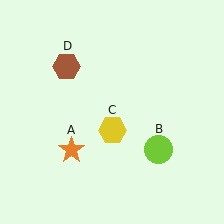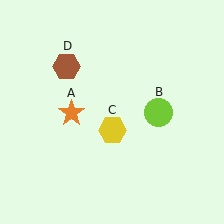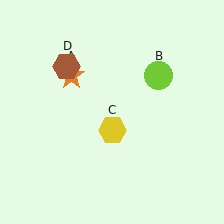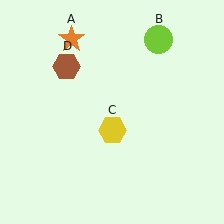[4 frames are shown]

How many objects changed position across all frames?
2 objects changed position: orange star (object A), lime circle (object B).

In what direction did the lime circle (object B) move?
The lime circle (object B) moved up.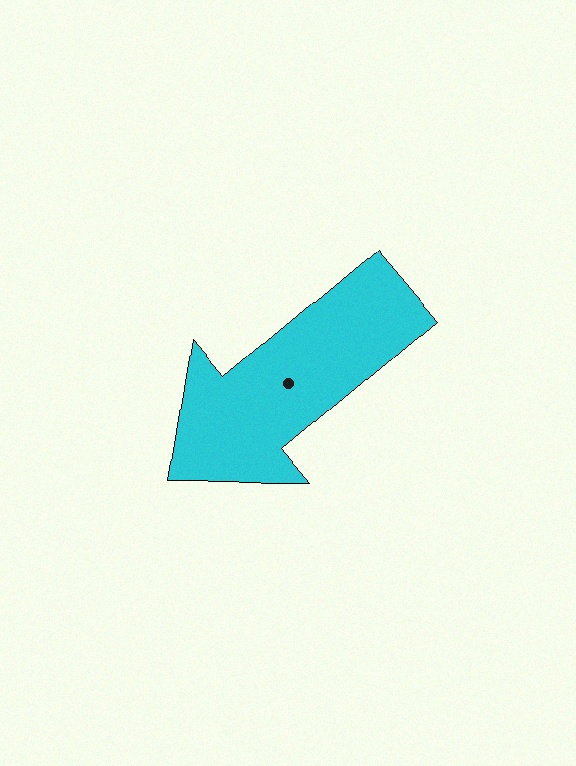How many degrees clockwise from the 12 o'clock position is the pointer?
Approximately 230 degrees.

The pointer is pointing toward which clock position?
Roughly 8 o'clock.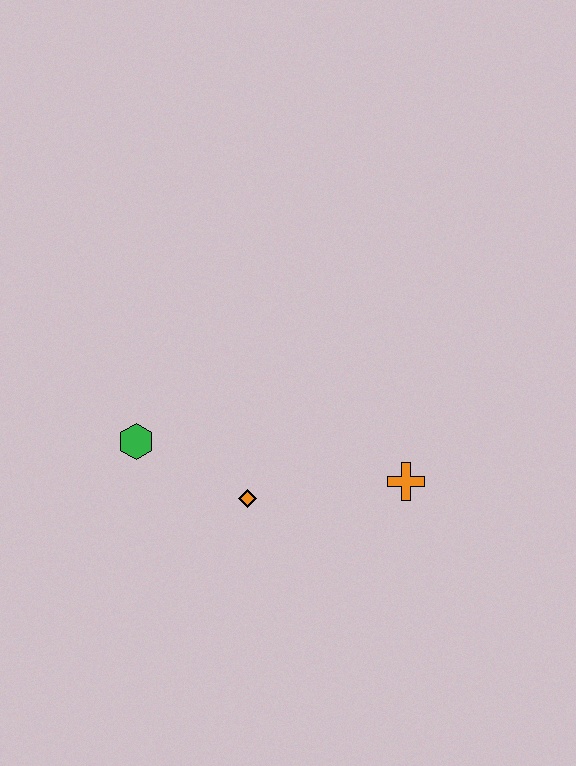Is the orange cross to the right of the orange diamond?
Yes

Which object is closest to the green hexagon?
The orange diamond is closest to the green hexagon.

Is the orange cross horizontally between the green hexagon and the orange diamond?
No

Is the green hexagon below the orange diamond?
No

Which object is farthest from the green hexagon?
The orange cross is farthest from the green hexagon.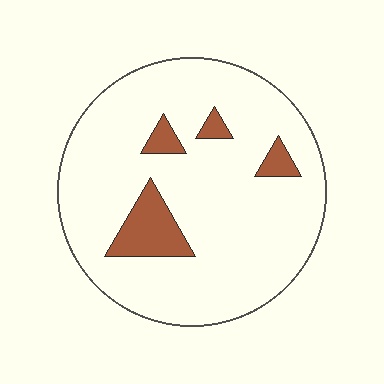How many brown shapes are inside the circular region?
4.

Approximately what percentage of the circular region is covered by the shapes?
Approximately 10%.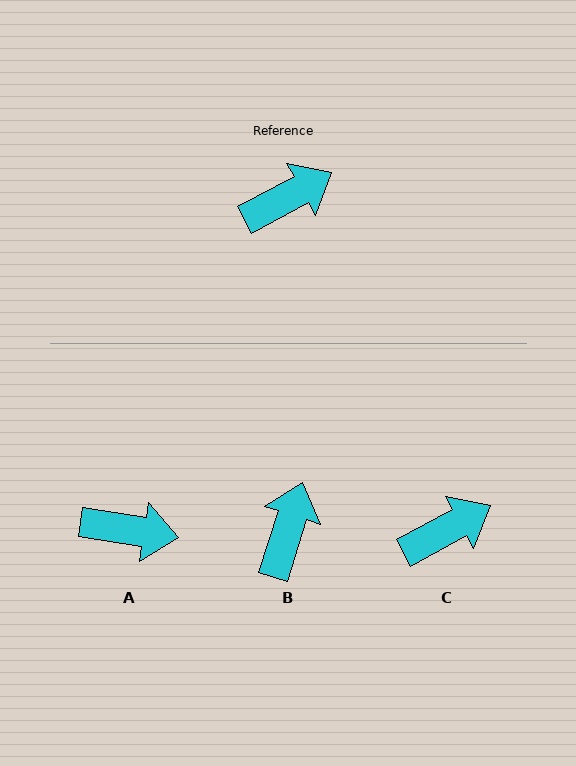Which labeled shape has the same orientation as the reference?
C.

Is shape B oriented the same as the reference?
No, it is off by about 44 degrees.